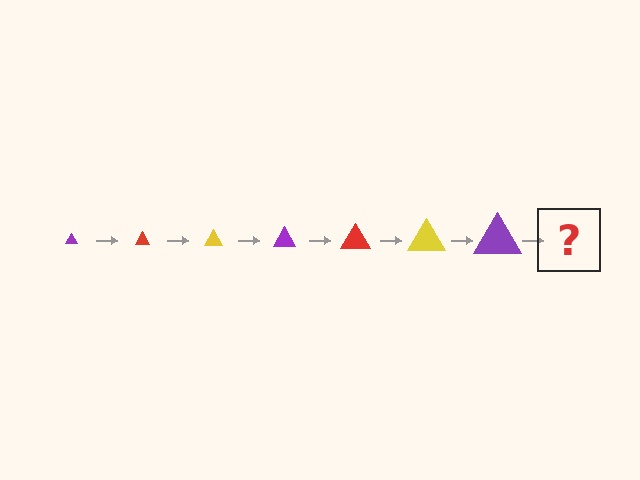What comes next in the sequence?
The next element should be a red triangle, larger than the previous one.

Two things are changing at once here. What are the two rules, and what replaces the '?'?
The two rules are that the triangle grows larger each step and the color cycles through purple, red, and yellow. The '?' should be a red triangle, larger than the previous one.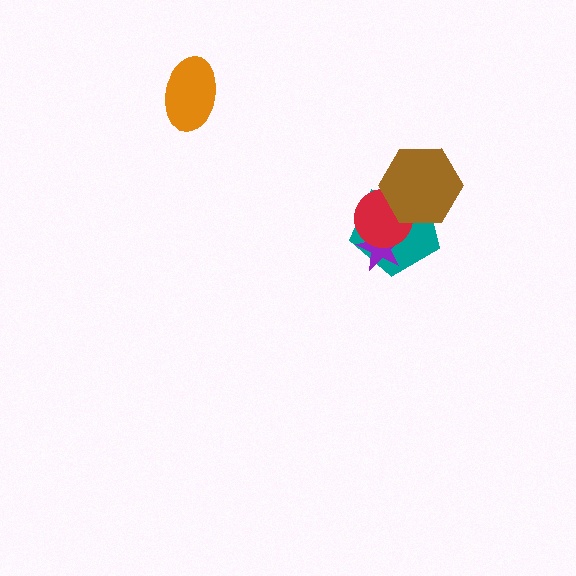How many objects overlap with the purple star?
2 objects overlap with the purple star.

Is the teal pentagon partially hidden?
Yes, it is partially covered by another shape.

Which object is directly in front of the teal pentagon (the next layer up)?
The purple star is directly in front of the teal pentagon.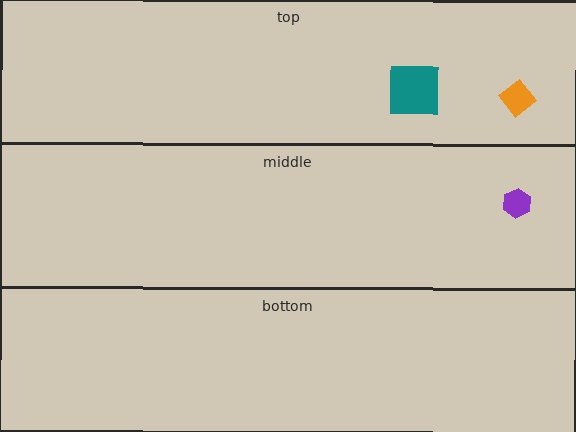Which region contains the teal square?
The top region.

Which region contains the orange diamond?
The top region.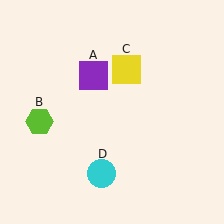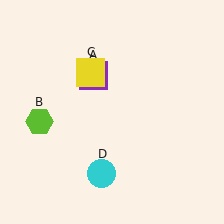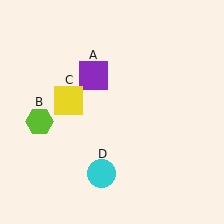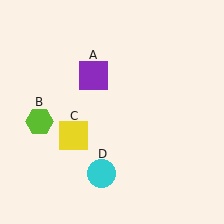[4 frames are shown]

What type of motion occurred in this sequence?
The yellow square (object C) rotated counterclockwise around the center of the scene.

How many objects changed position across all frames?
1 object changed position: yellow square (object C).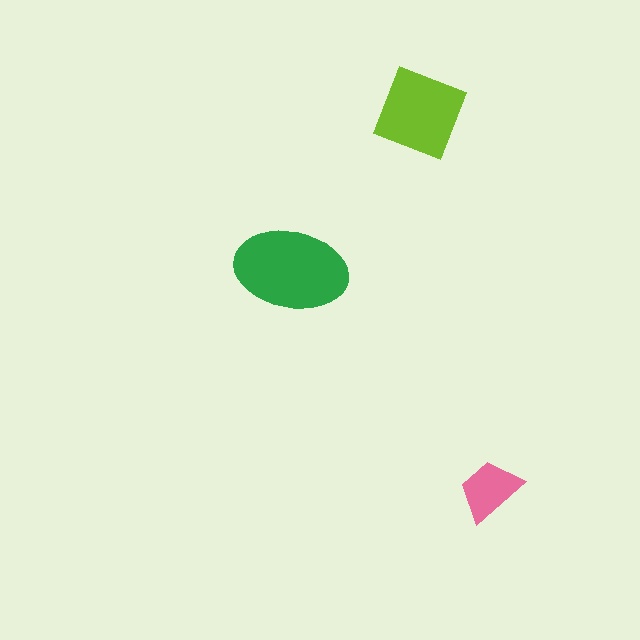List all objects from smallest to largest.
The pink trapezoid, the lime diamond, the green ellipse.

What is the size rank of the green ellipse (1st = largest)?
1st.